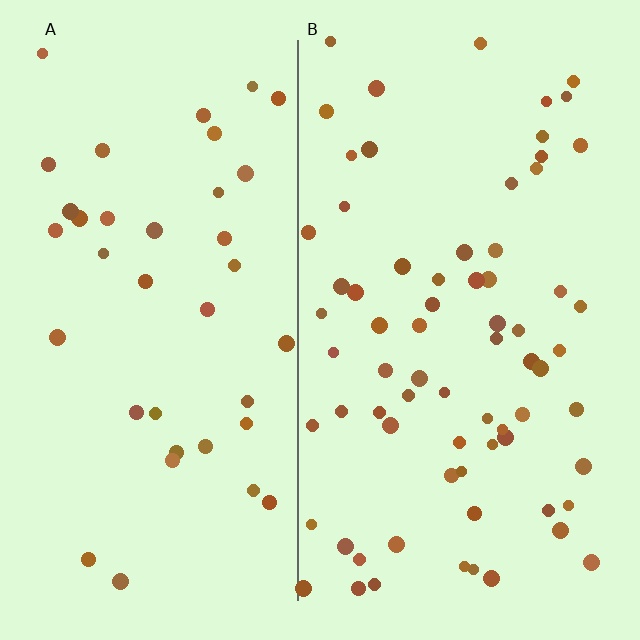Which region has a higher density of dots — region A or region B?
B (the right).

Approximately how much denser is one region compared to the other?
Approximately 1.9× — region B over region A.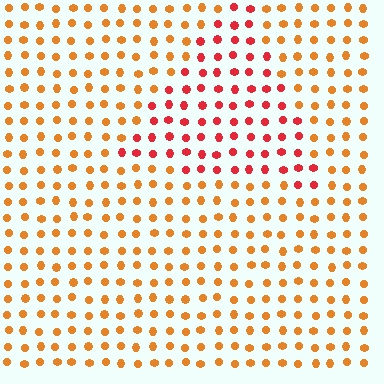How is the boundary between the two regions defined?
The boundary is defined purely by a slight shift in hue (about 34 degrees). Spacing, size, and orientation are identical on both sides.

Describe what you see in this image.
The image is filled with small orange elements in a uniform arrangement. A triangle-shaped region is visible where the elements are tinted to a slightly different hue, forming a subtle color boundary.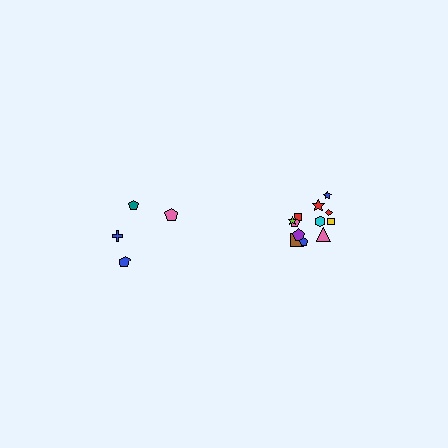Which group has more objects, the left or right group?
The right group.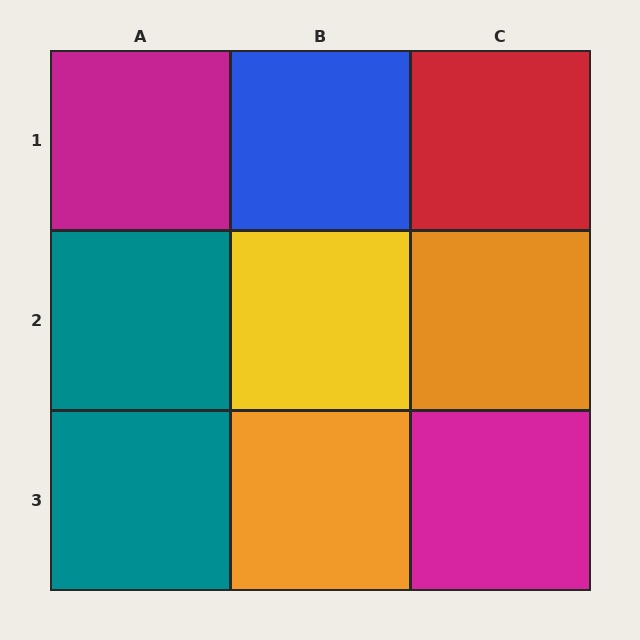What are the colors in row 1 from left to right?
Magenta, blue, red.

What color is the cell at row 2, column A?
Teal.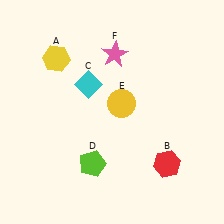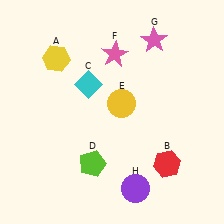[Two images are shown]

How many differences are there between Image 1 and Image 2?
There are 2 differences between the two images.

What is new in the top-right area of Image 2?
A pink star (G) was added in the top-right area of Image 2.